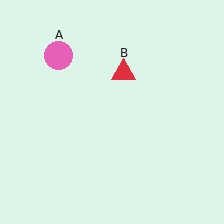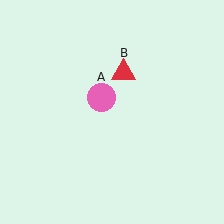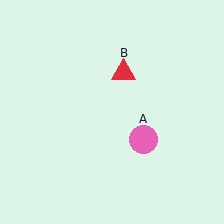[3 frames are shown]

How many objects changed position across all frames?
1 object changed position: pink circle (object A).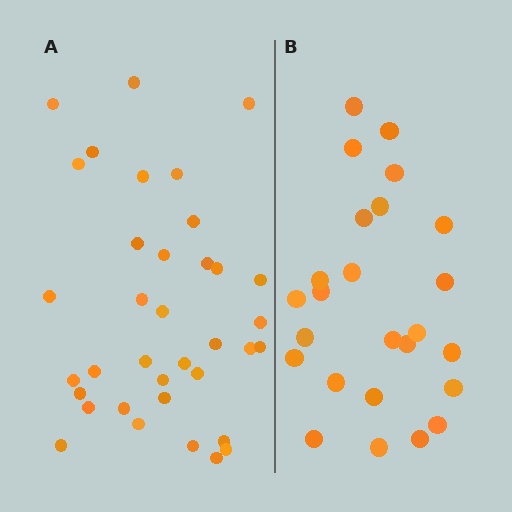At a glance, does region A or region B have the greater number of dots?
Region A (the left region) has more dots.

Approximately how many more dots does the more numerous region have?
Region A has roughly 12 or so more dots than region B.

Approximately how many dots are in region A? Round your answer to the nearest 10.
About 40 dots. (The exact count is 36, which rounds to 40.)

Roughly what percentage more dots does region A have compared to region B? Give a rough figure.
About 45% more.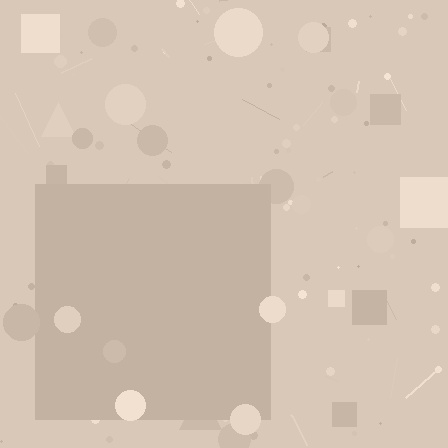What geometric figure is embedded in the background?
A square is embedded in the background.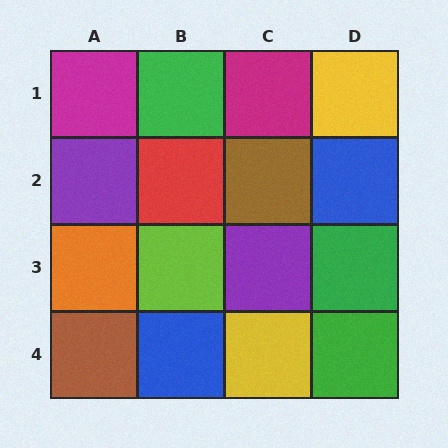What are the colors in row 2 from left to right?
Purple, red, brown, blue.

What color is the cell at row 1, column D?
Yellow.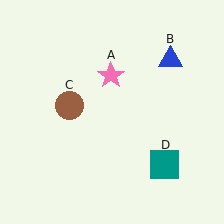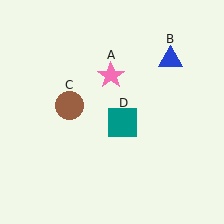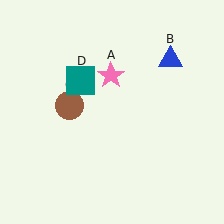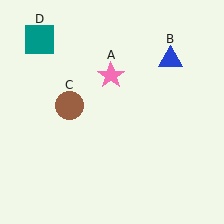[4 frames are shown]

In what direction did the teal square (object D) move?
The teal square (object D) moved up and to the left.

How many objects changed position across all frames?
1 object changed position: teal square (object D).